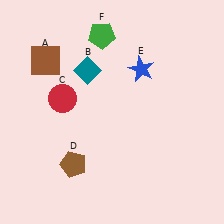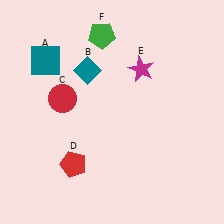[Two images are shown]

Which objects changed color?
A changed from brown to teal. D changed from brown to red. E changed from blue to magenta.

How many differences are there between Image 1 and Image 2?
There are 3 differences between the two images.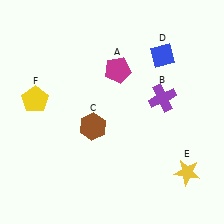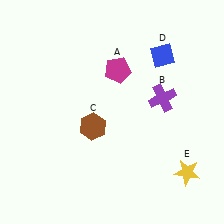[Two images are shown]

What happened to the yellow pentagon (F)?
The yellow pentagon (F) was removed in Image 2. It was in the top-left area of Image 1.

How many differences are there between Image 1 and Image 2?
There is 1 difference between the two images.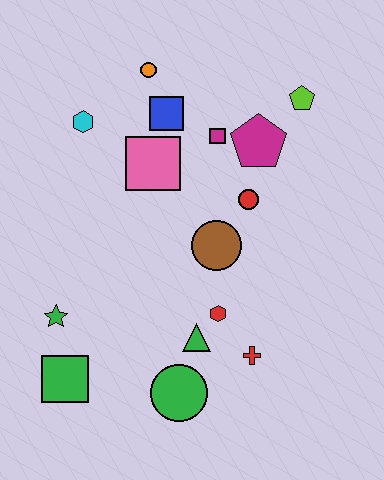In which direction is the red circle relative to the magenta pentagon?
The red circle is below the magenta pentagon.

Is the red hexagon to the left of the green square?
No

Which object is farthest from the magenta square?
The green square is farthest from the magenta square.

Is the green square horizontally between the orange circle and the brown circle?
No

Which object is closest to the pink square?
The blue square is closest to the pink square.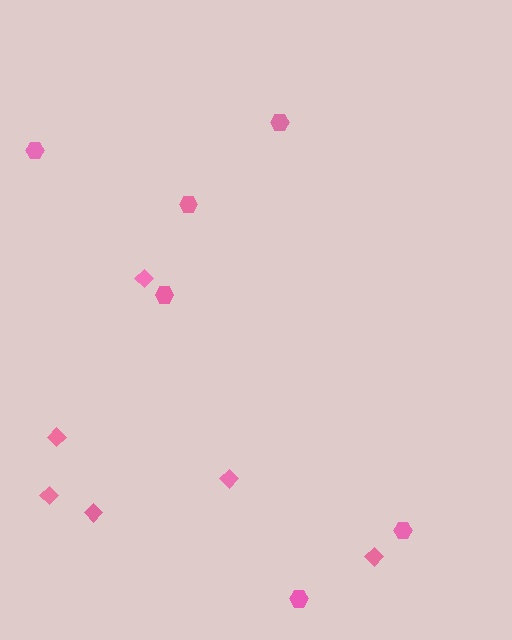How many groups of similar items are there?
There are 2 groups: one group of hexagons (6) and one group of diamonds (6).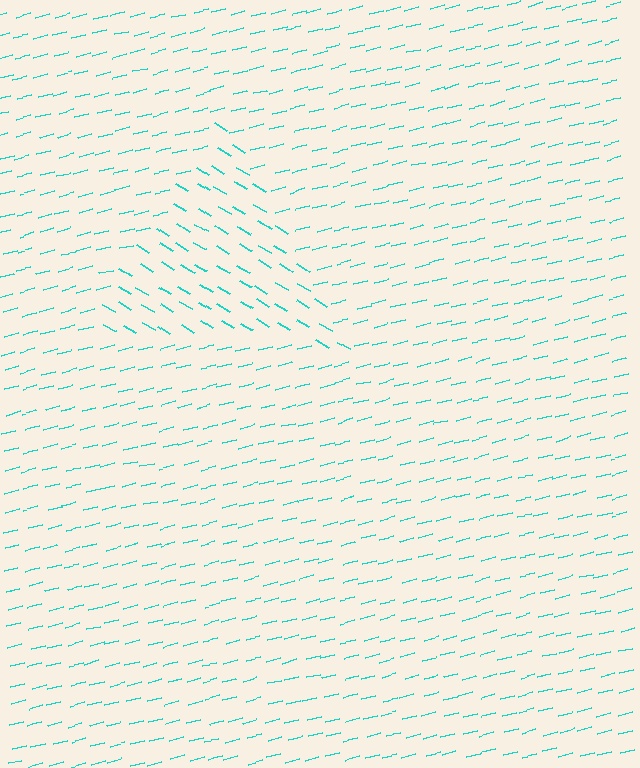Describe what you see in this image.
The image is filled with small cyan line segments. A triangle region in the image has lines oriented differently from the surrounding lines, creating a visible texture boundary.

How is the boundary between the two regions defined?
The boundary is defined purely by a change in line orientation (approximately 45 degrees difference). All lines are the same color and thickness.